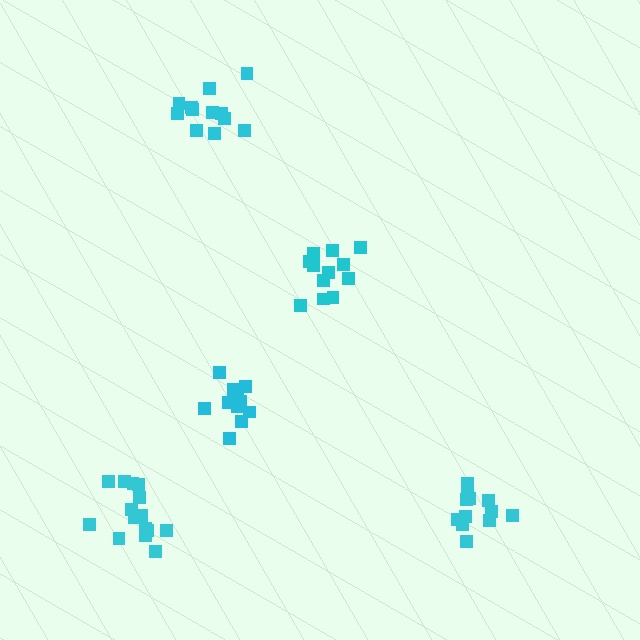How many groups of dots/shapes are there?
There are 5 groups.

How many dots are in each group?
Group 1: 11 dots, Group 2: 12 dots, Group 3: 12 dots, Group 4: 12 dots, Group 5: 15 dots (62 total).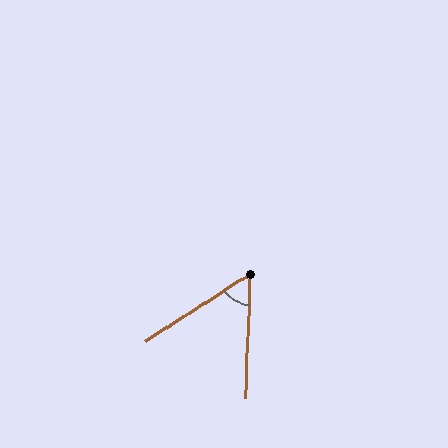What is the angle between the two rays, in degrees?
Approximately 55 degrees.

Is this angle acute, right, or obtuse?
It is acute.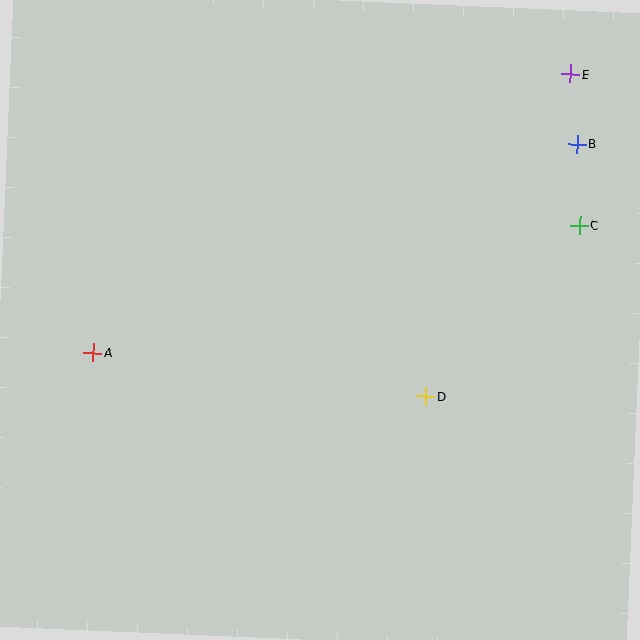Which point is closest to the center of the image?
Point D at (425, 396) is closest to the center.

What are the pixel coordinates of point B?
Point B is at (577, 144).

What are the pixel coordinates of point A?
Point A is at (93, 353).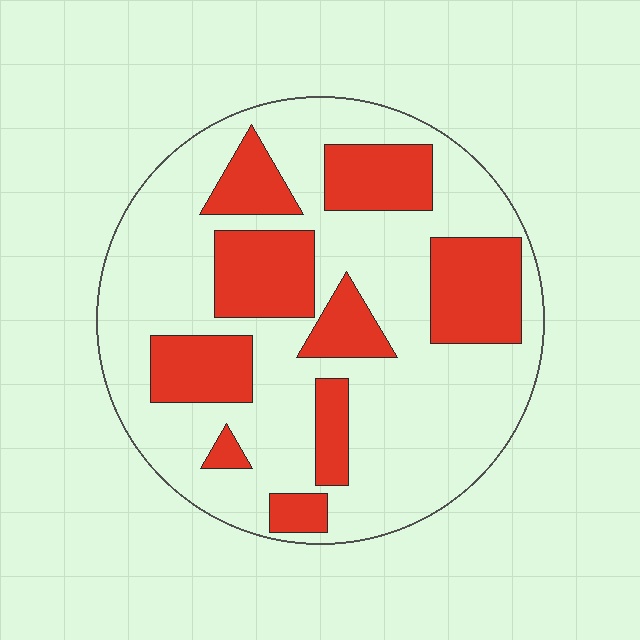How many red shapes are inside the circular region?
9.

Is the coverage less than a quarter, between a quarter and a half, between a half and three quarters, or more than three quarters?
Between a quarter and a half.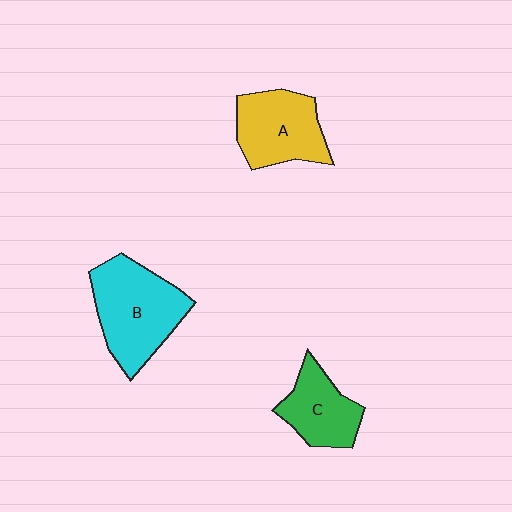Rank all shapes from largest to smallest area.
From largest to smallest: B (cyan), A (yellow), C (green).